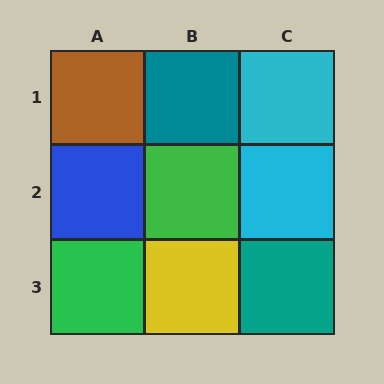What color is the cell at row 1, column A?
Brown.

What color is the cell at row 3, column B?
Yellow.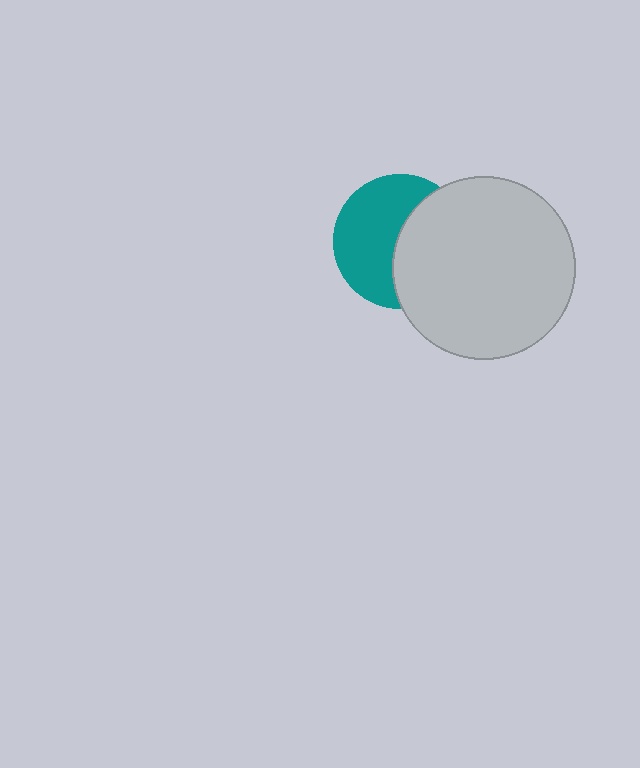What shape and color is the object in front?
The object in front is a light gray circle.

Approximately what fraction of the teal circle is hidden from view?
Roughly 46% of the teal circle is hidden behind the light gray circle.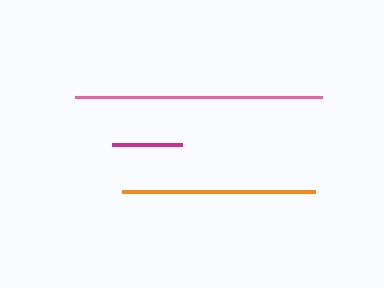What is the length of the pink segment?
The pink segment is approximately 247 pixels long.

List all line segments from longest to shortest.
From longest to shortest: pink, orange, magenta.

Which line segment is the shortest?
The magenta line is the shortest at approximately 69 pixels.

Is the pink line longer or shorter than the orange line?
The pink line is longer than the orange line.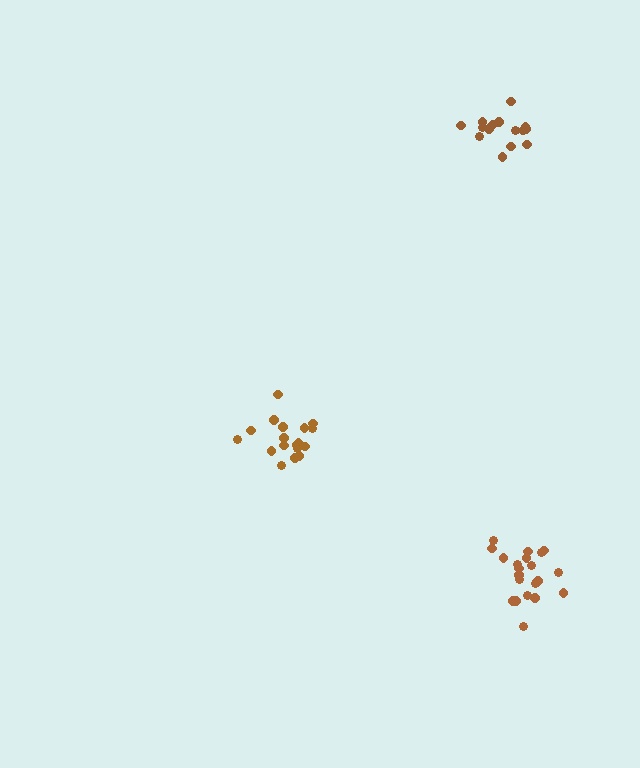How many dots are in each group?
Group 1: 18 dots, Group 2: 15 dots, Group 3: 21 dots (54 total).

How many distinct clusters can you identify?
There are 3 distinct clusters.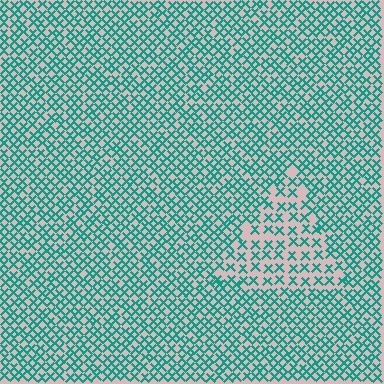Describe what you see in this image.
The image contains small teal elements arranged at two different densities. A triangle-shaped region is visible where the elements are less densely packed than the surrounding area.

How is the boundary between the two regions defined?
The boundary is defined by a change in element density (approximately 1.8x ratio). All elements are the same color, size, and shape.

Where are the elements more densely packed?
The elements are more densely packed outside the triangle boundary.